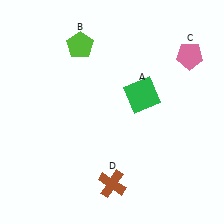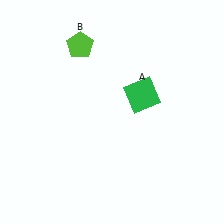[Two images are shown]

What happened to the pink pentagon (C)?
The pink pentagon (C) was removed in Image 2. It was in the top-right area of Image 1.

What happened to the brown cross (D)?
The brown cross (D) was removed in Image 2. It was in the bottom-right area of Image 1.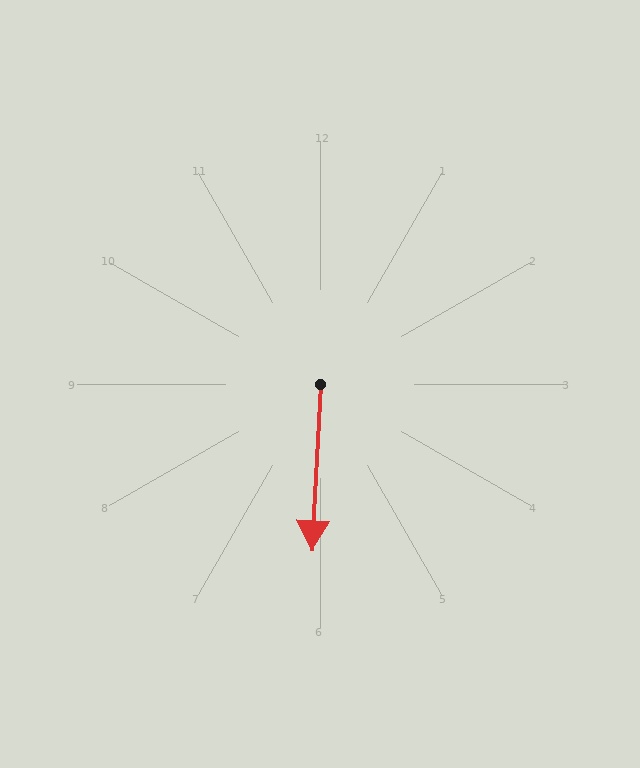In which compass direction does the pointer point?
South.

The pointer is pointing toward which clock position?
Roughly 6 o'clock.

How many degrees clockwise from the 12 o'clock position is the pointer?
Approximately 183 degrees.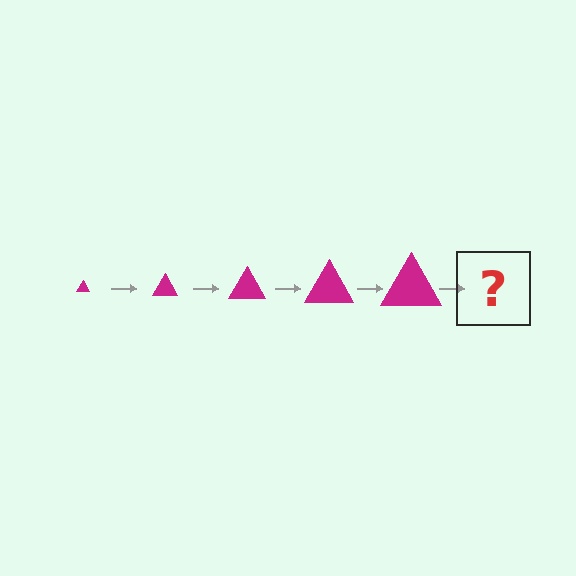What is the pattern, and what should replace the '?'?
The pattern is that the triangle gets progressively larger each step. The '?' should be a magenta triangle, larger than the previous one.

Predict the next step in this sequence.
The next step is a magenta triangle, larger than the previous one.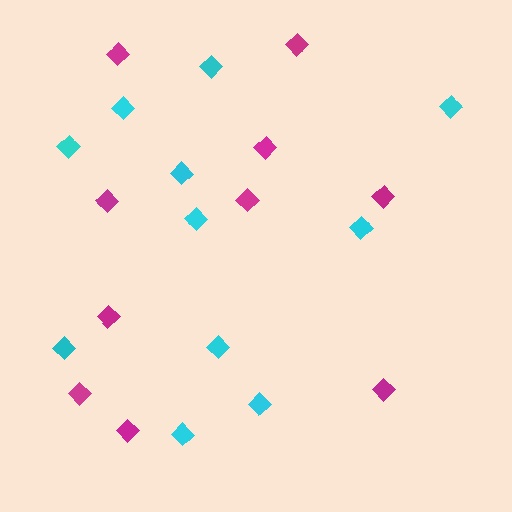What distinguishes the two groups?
There are 2 groups: one group of magenta diamonds (10) and one group of cyan diamonds (11).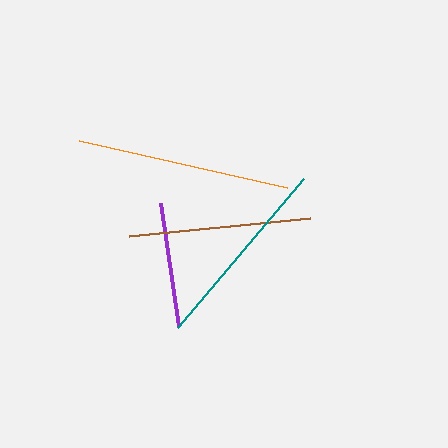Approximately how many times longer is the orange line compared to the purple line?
The orange line is approximately 1.7 times the length of the purple line.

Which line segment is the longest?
The orange line is the longest at approximately 213 pixels.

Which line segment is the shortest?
The purple line is the shortest at approximately 124 pixels.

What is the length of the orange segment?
The orange segment is approximately 213 pixels long.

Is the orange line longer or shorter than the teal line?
The orange line is longer than the teal line.